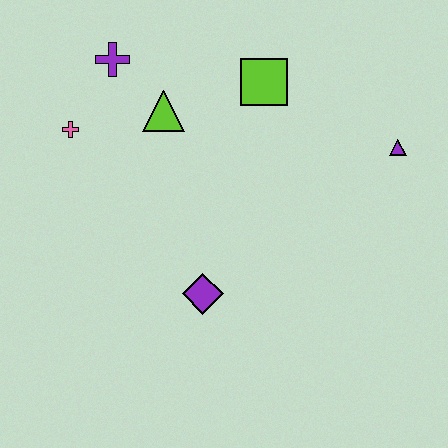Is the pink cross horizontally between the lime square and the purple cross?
No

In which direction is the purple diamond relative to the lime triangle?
The purple diamond is below the lime triangle.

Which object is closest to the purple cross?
The lime triangle is closest to the purple cross.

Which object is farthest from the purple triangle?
The pink cross is farthest from the purple triangle.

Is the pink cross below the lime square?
Yes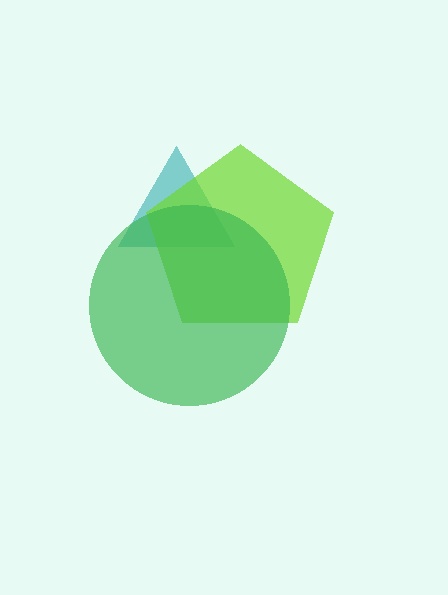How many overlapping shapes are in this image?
There are 3 overlapping shapes in the image.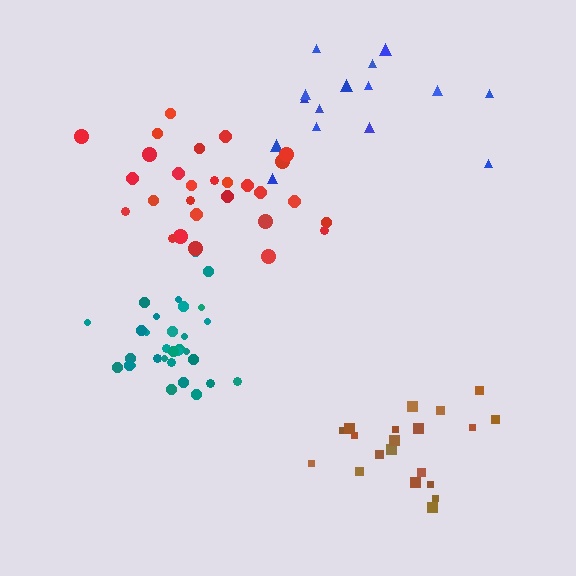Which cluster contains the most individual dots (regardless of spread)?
Teal (31).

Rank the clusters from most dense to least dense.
teal, brown, red, blue.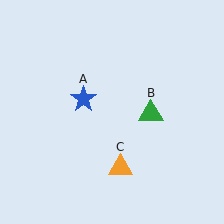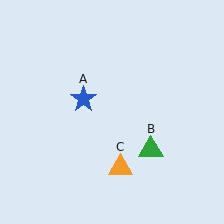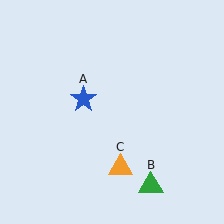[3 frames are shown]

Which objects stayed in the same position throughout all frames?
Blue star (object A) and orange triangle (object C) remained stationary.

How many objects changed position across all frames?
1 object changed position: green triangle (object B).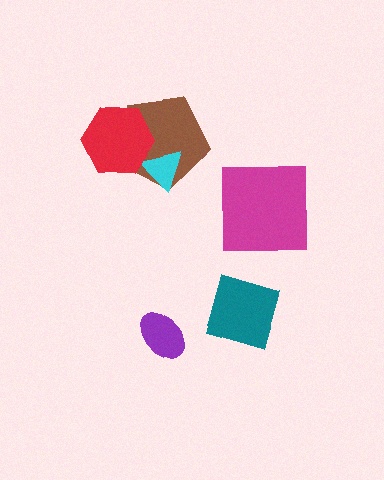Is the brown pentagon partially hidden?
Yes, it is partially covered by another shape.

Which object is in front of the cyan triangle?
The red hexagon is in front of the cyan triangle.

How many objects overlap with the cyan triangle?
2 objects overlap with the cyan triangle.